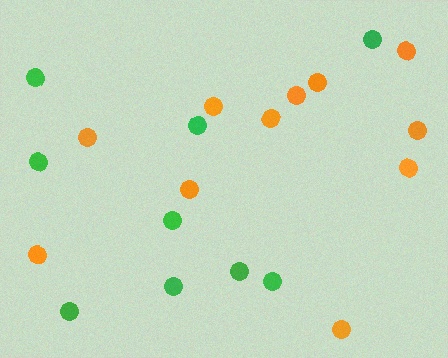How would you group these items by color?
There are 2 groups: one group of green circles (9) and one group of orange circles (11).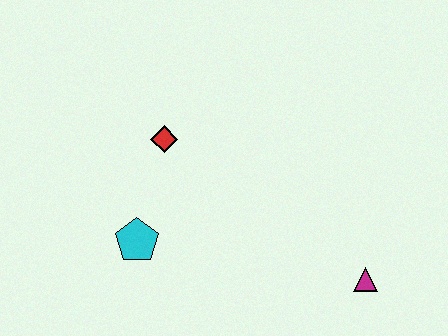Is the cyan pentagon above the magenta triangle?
Yes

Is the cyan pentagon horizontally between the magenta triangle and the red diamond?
No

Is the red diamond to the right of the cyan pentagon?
Yes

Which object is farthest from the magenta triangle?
The red diamond is farthest from the magenta triangle.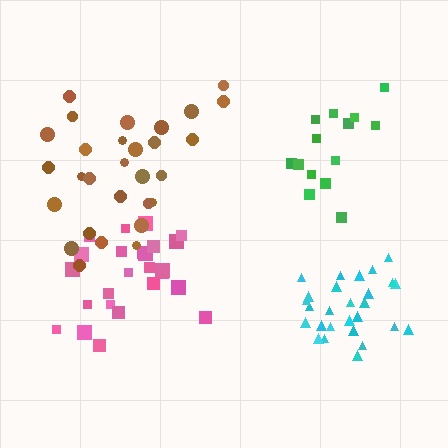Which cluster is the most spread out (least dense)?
Pink.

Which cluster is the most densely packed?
Cyan.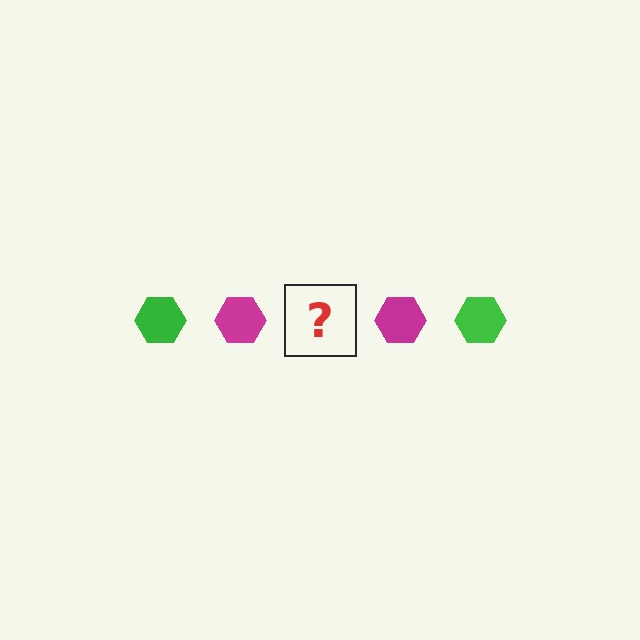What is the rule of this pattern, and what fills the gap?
The rule is that the pattern cycles through green, magenta hexagons. The gap should be filled with a green hexagon.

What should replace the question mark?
The question mark should be replaced with a green hexagon.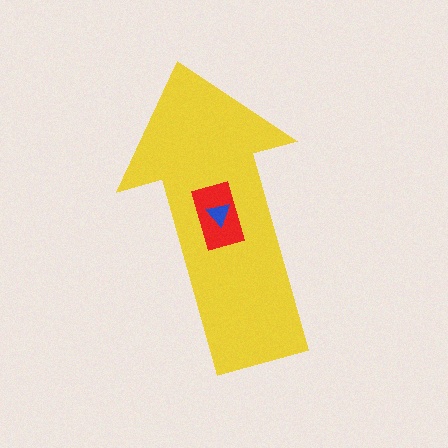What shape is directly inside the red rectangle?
The blue triangle.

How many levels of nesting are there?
3.